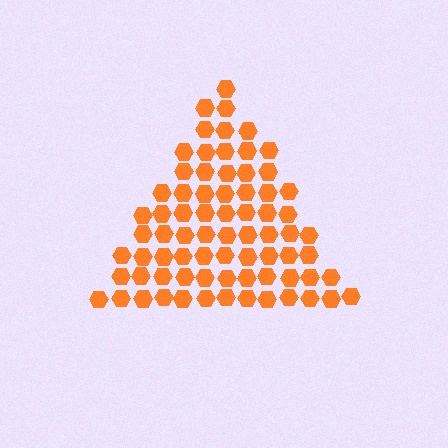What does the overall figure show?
The overall figure shows a triangle.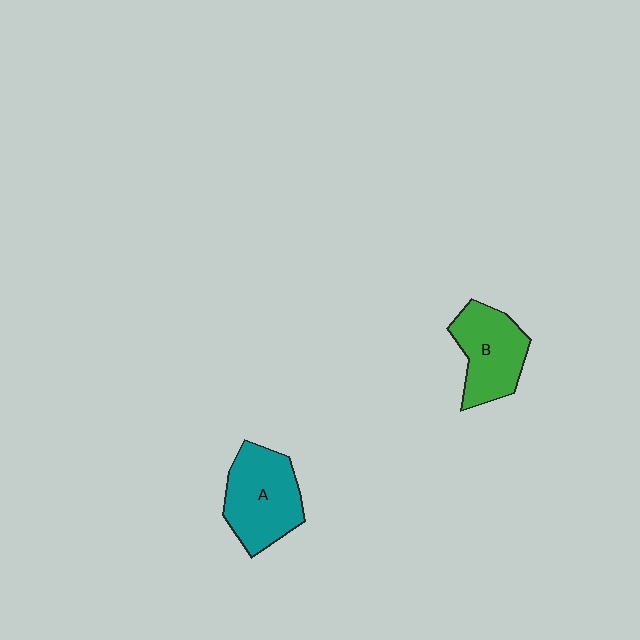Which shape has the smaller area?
Shape B (green).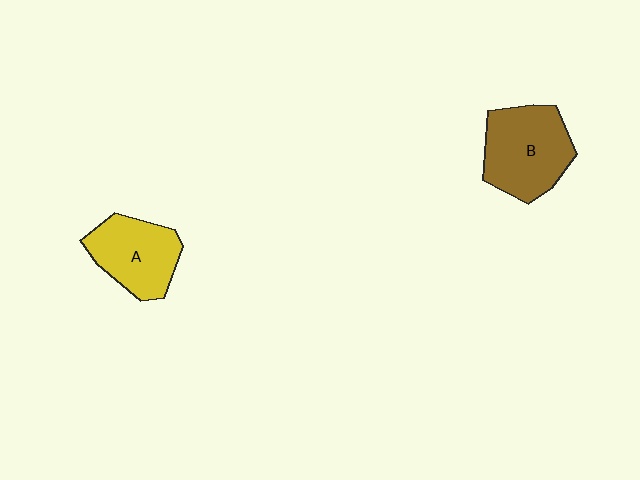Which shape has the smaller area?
Shape A (yellow).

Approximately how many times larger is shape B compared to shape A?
Approximately 1.2 times.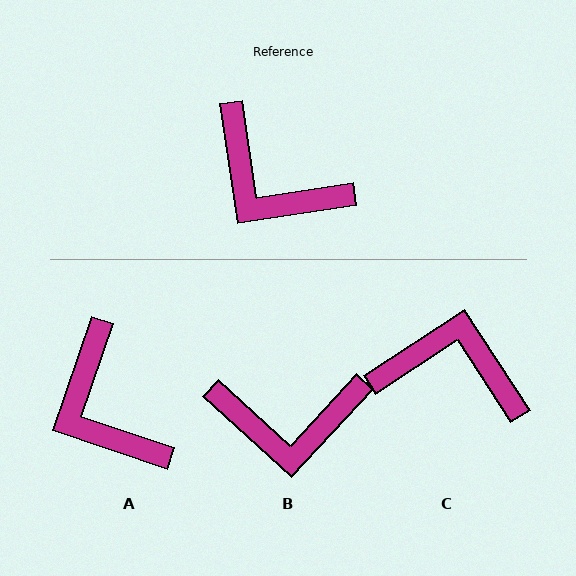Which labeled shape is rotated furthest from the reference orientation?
C, about 155 degrees away.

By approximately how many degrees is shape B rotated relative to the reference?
Approximately 39 degrees counter-clockwise.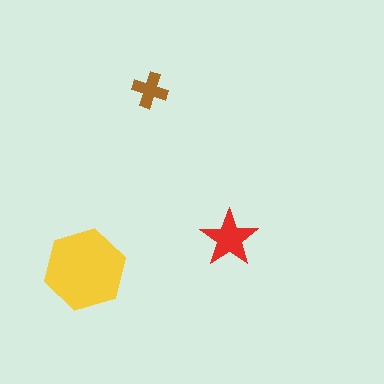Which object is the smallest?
The brown cross.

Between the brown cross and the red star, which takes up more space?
The red star.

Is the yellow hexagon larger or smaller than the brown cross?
Larger.